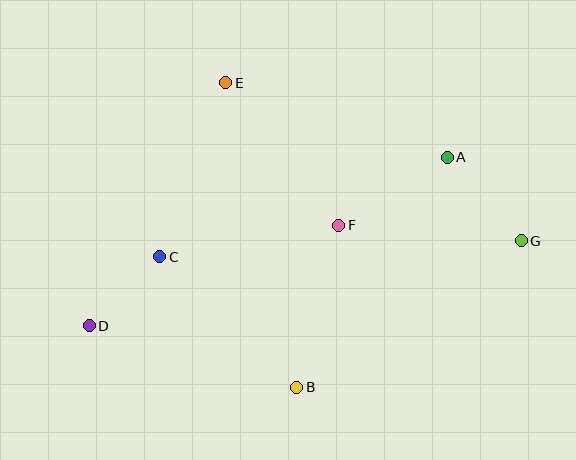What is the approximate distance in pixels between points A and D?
The distance between A and D is approximately 396 pixels.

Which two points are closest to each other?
Points C and D are closest to each other.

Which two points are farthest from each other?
Points D and G are farthest from each other.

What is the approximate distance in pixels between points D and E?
The distance between D and E is approximately 279 pixels.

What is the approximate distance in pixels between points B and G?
The distance between B and G is approximately 268 pixels.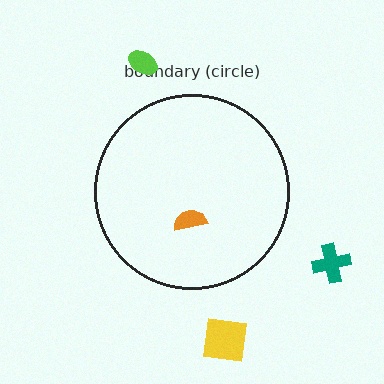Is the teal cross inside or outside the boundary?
Outside.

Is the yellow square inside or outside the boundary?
Outside.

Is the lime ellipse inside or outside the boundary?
Outside.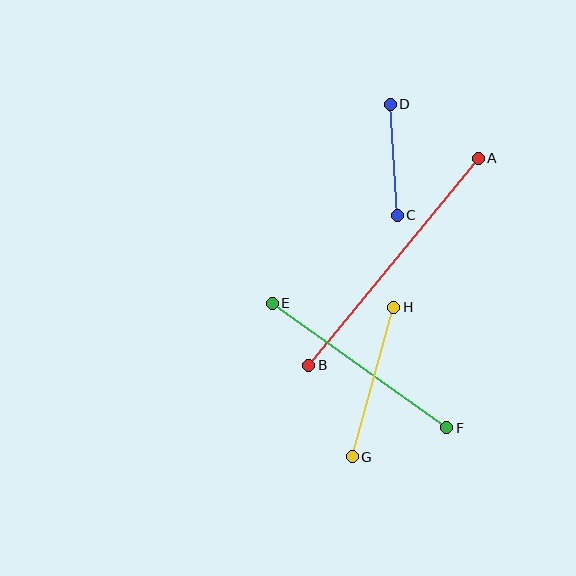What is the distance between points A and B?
The distance is approximately 268 pixels.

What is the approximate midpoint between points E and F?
The midpoint is at approximately (360, 366) pixels.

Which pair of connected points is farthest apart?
Points A and B are farthest apart.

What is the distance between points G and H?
The distance is approximately 155 pixels.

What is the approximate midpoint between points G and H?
The midpoint is at approximately (373, 382) pixels.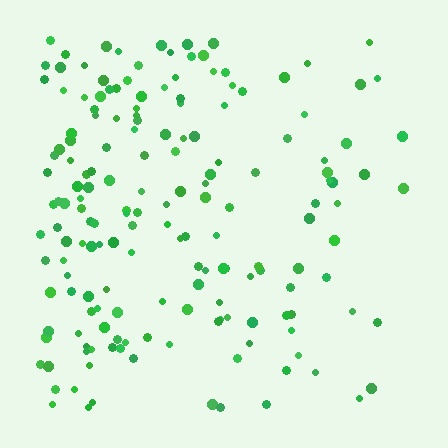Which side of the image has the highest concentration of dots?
The left.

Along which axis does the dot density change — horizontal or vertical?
Horizontal.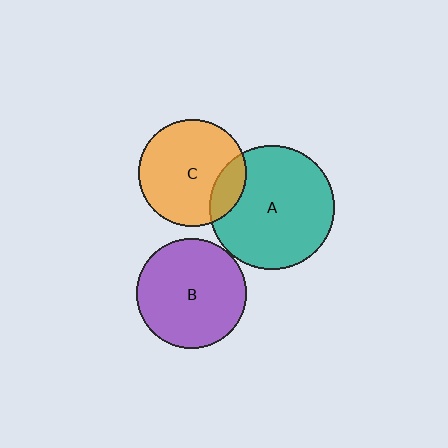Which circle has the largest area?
Circle A (teal).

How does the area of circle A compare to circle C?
Approximately 1.4 times.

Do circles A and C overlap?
Yes.